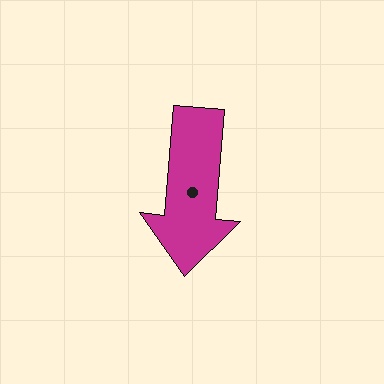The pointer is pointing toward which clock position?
Roughly 6 o'clock.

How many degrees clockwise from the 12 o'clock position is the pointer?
Approximately 185 degrees.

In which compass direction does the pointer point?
South.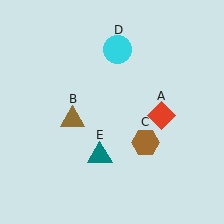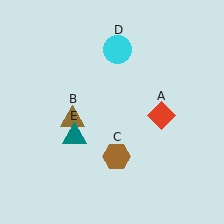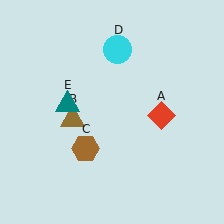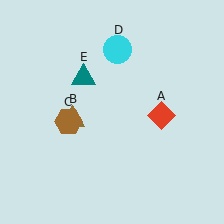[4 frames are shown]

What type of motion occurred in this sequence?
The brown hexagon (object C), teal triangle (object E) rotated clockwise around the center of the scene.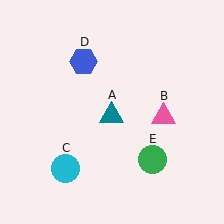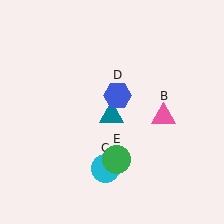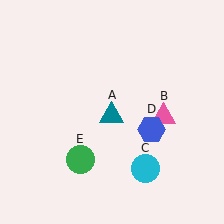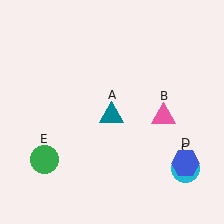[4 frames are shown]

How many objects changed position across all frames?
3 objects changed position: cyan circle (object C), blue hexagon (object D), green circle (object E).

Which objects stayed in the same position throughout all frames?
Teal triangle (object A) and pink triangle (object B) remained stationary.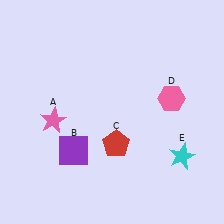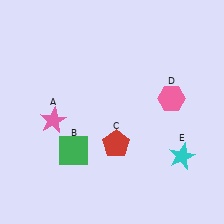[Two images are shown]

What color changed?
The square (B) changed from purple in Image 1 to green in Image 2.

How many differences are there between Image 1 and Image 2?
There is 1 difference between the two images.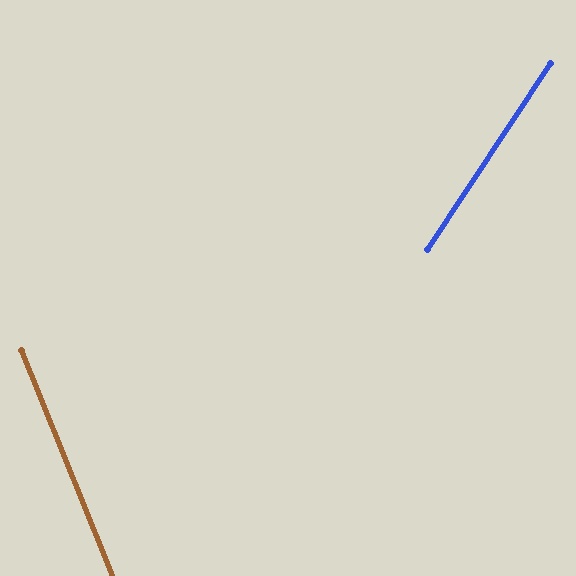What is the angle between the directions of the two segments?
Approximately 55 degrees.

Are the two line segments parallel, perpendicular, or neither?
Neither parallel nor perpendicular — they differ by about 55°.